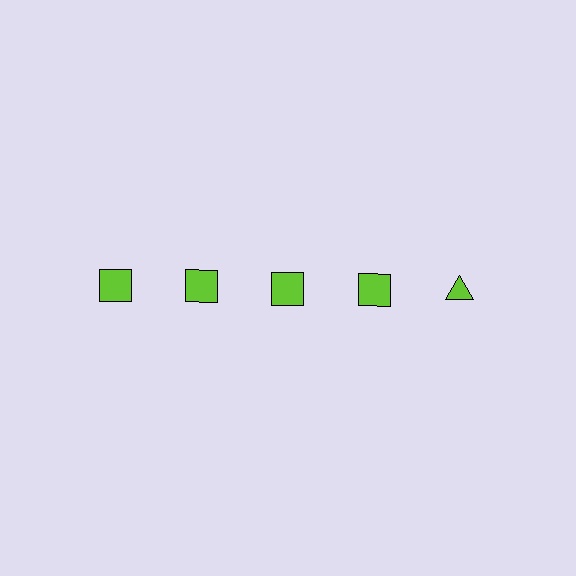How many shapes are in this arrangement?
There are 5 shapes arranged in a grid pattern.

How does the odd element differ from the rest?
It has a different shape: triangle instead of square.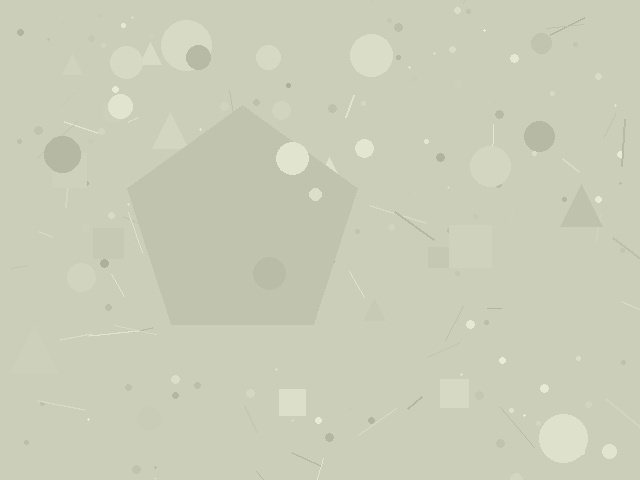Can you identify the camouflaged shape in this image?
The camouflaged shape is a pentagon.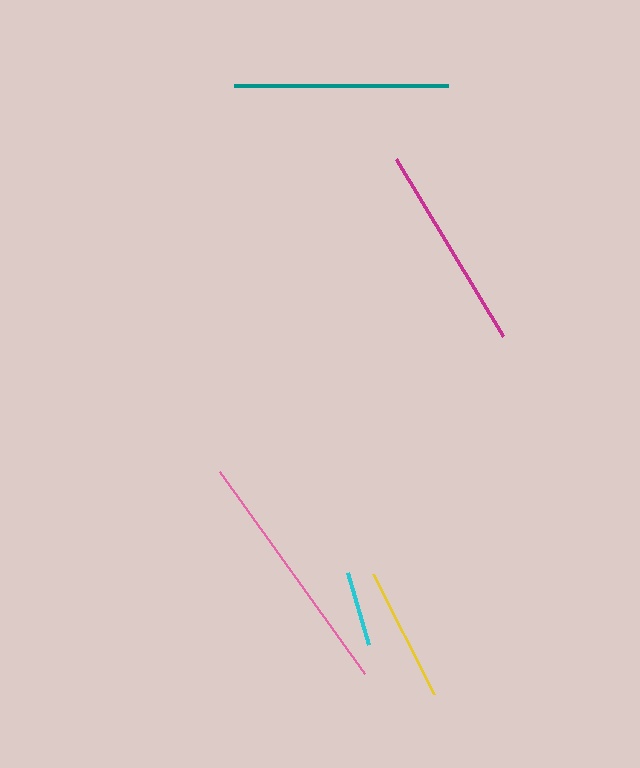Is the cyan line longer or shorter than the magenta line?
The magenta line is longer than the cyan line.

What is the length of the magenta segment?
The magenta segment is approximately 208 pixels long.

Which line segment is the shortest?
The cyan line is the shortest at approximately 75 pixels.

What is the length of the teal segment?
The teal segment is approximately 214 pixels long.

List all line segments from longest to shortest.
From longest to shortest: pink, teal, magenta, yellow, cyan.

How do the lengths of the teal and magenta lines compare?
The teal and magenta lines are approximately the same length.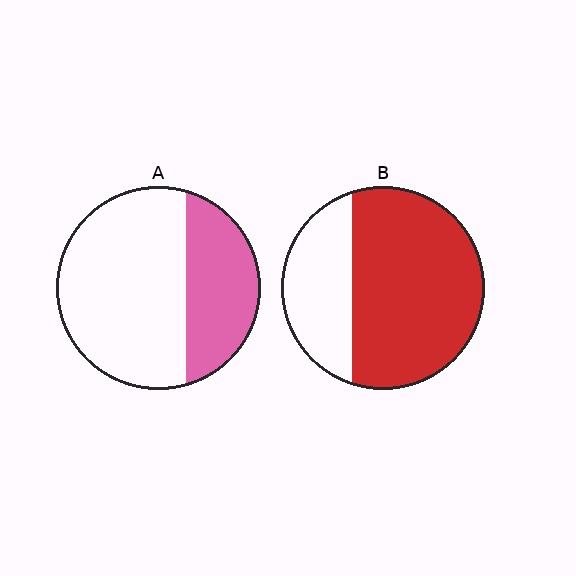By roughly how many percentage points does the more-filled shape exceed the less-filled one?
By roughly 35 percentage points (B over A).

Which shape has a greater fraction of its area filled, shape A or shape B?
Shape B.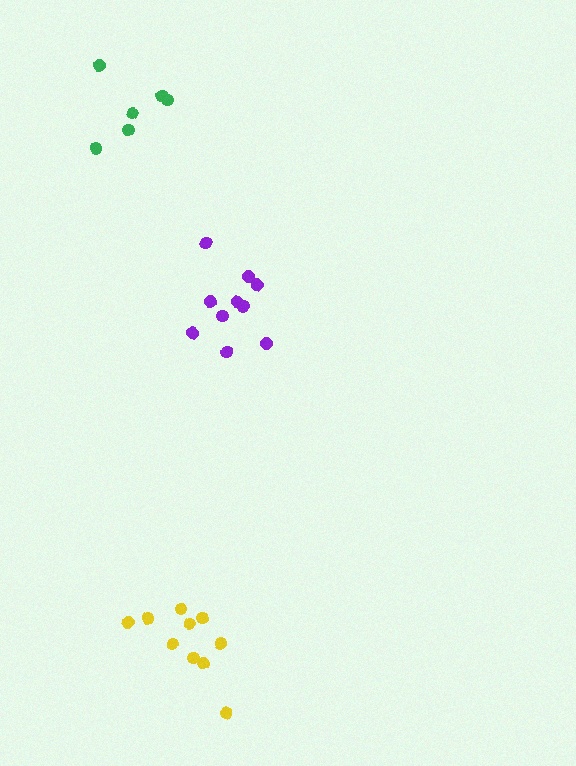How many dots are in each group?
Group 1: 10 dots, Group 2: 6 dots, Group 3: 10 dots (26 total).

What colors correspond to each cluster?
The clusters are colored: purple, green, yellow.